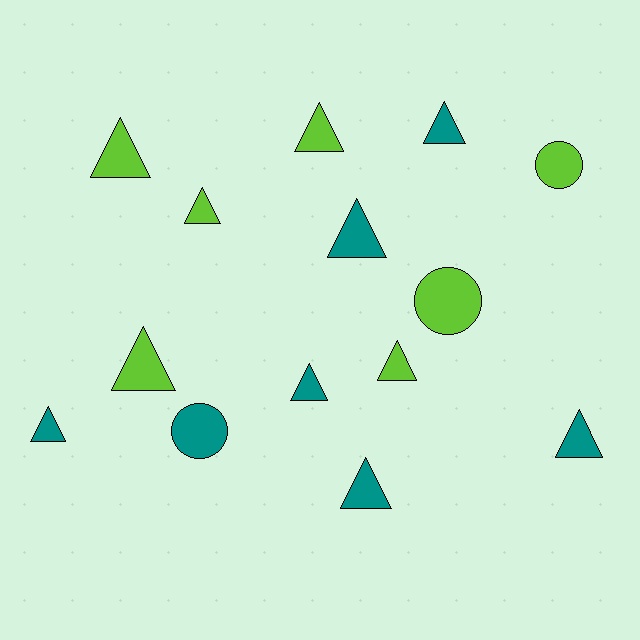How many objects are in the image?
There are 14 objects.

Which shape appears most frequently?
Triangle, with 11 objects.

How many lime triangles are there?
There are 5 lime triangles.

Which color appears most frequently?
Teal, with 7 objects.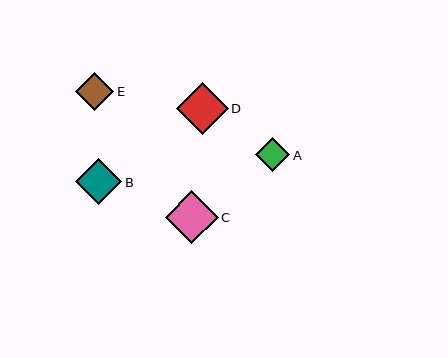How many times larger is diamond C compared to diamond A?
Diamond C is approximately 1.6 times the size of diamond A.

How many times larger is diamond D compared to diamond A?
Diamond D is approximately 1.5 times the size of diamond A.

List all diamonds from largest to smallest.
From largest to smallest: C, D, B, E, A.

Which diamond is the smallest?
Diamond A is the smallest with a size of approximately 34 pixels.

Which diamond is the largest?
Diamond C is the largest with a size of approximately 53 pixels.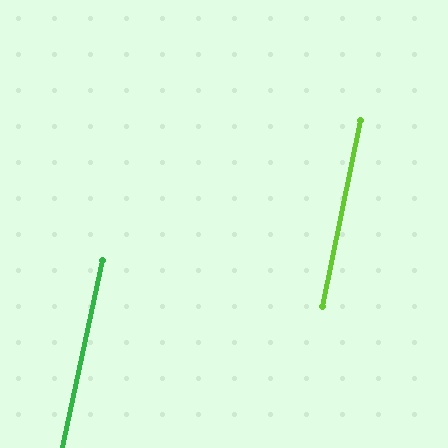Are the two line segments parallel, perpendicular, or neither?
Parallel — their directions differ by only 0.5°.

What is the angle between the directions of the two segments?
Approximately 1 degree.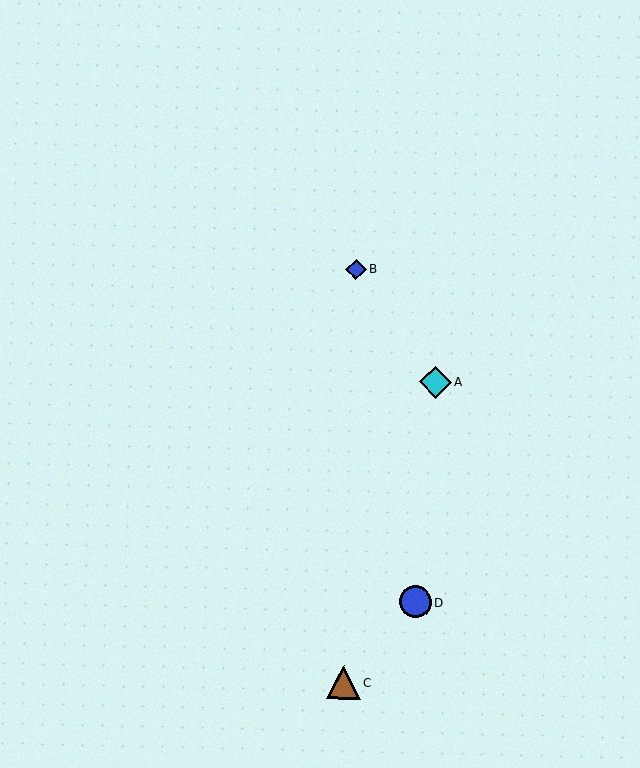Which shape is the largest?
The brown triangle (labeled C) is the largest.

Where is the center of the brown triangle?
The center of the brown triangle is at (343, 682).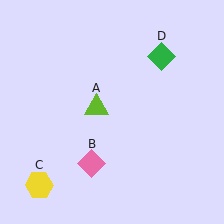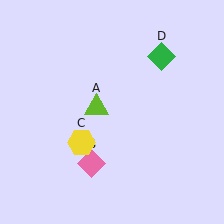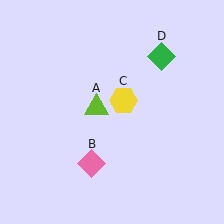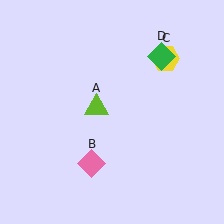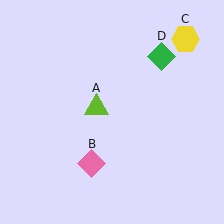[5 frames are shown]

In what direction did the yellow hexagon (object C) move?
The yellow hexagon (object C) moved up and to the right.